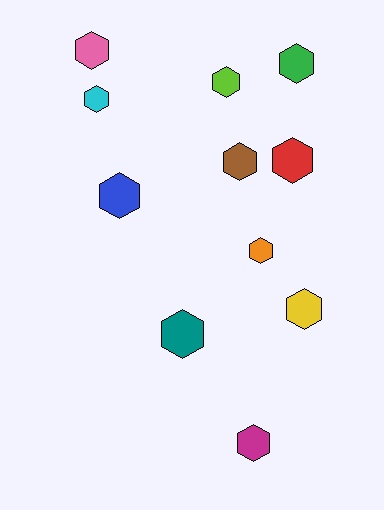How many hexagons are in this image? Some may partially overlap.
There are 11 hexagons.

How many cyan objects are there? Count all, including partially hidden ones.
There is 1 cyan object.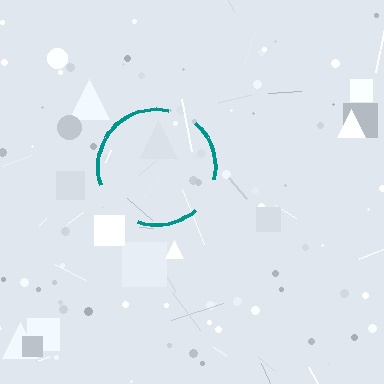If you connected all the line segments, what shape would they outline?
They would outline a circle.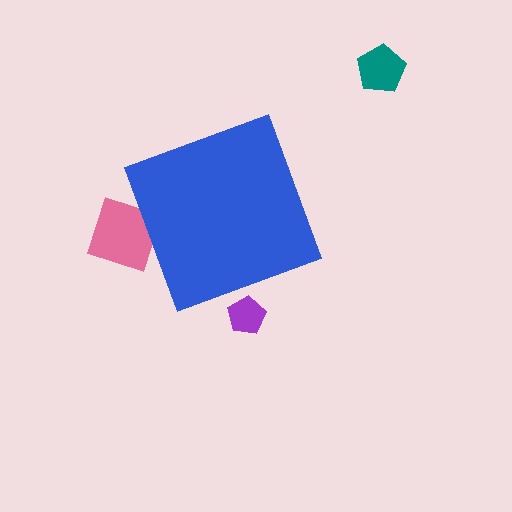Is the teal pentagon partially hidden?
No, the teal pentagon is fully visible.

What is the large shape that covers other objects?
A blue diamond.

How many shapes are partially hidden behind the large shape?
2 shapes are partially hidden.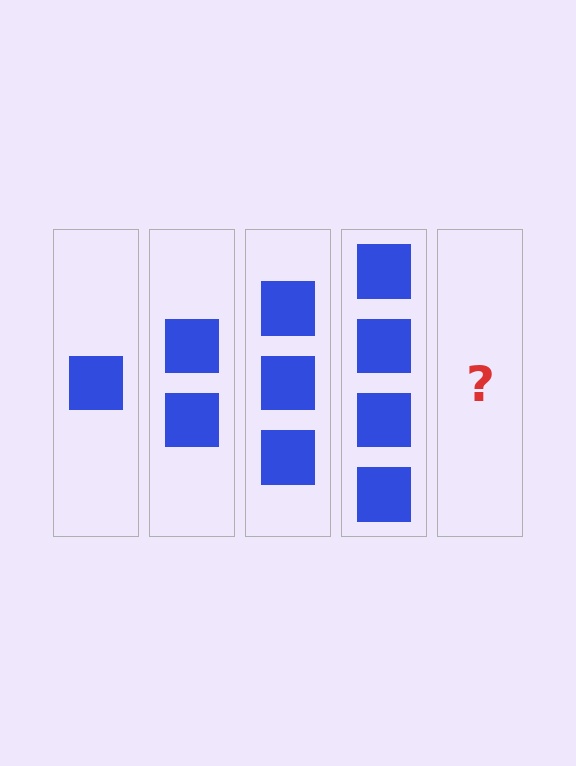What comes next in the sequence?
The next element should be 5 squares.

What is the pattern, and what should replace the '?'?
The pattern is that each step adds one more square. The '?' should be 5 squares.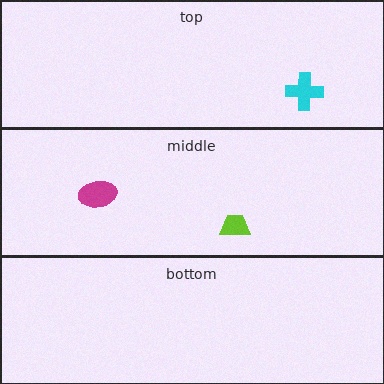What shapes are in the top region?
The cyan cross.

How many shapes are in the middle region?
2.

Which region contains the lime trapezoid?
The middle region.